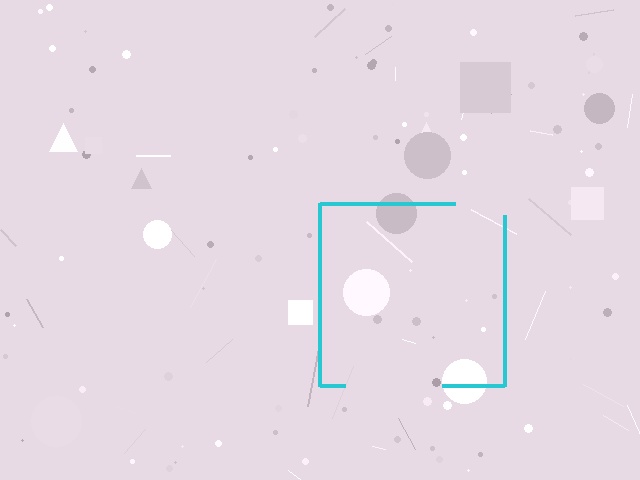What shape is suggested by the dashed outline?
The dashed outline suggests a square.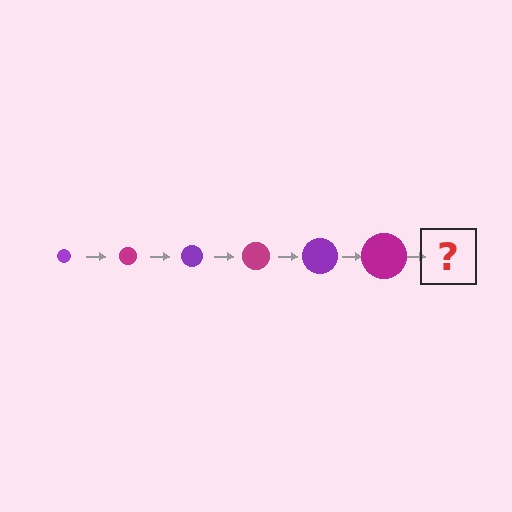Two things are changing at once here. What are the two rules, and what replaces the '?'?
The two rules are that the circle grows larger each step and the color cycles through purple and magenta. The '?' should be a purple circle, larger than the previous one.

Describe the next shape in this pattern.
It should be a purple circle, larger than the previous one.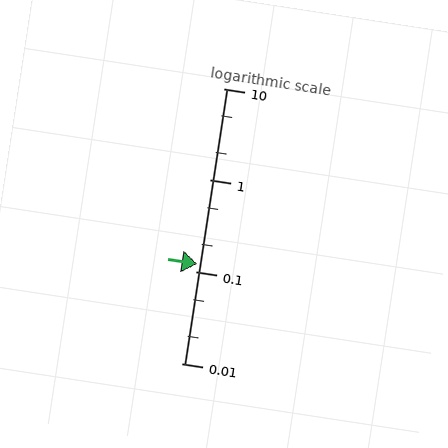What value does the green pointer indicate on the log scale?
The pointer indicates approximately 0.12.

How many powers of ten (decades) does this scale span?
The scale spans 3 decades, from 0.01 to 10.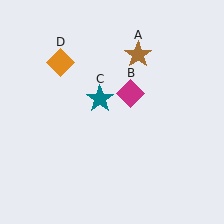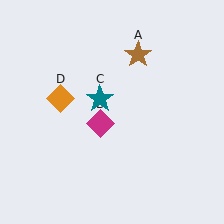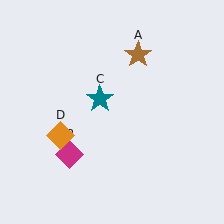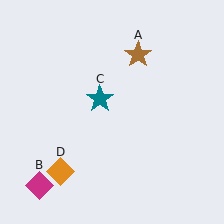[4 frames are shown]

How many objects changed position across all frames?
2 objects changed position: magenta diamond (object B), orange diamond (object D).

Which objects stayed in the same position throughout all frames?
Brown star (object A) and teal star (object C) remained stationary.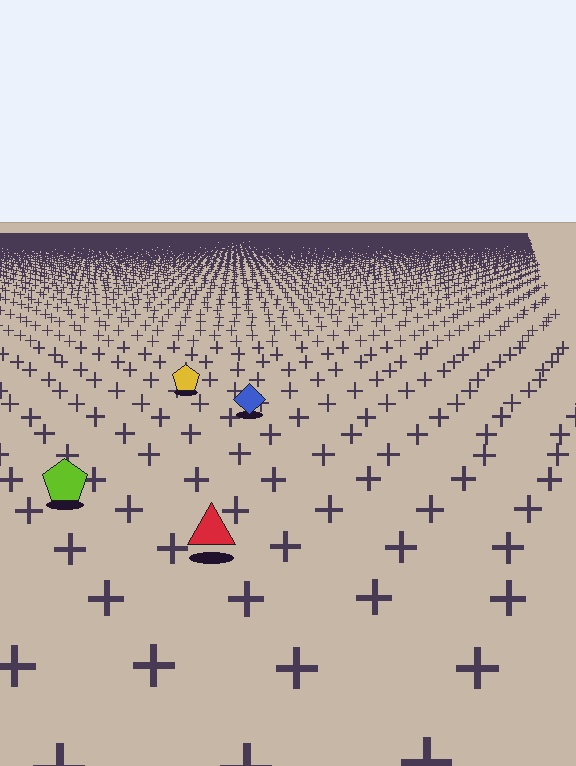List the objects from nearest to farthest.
From nearest to farthest: the red triangle, the lime pentagon, the blue diamond, the yellow pentagon.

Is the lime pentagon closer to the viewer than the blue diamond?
Yes. The lime pentagon is closer — you can tell from the texture gradient: the ground texture is coarser near it.